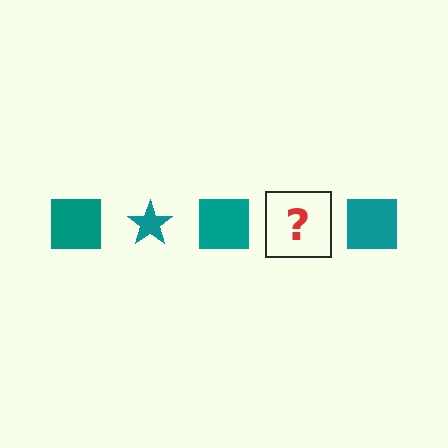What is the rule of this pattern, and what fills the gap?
The rule is that the pattern cycles through square, star shapes in teal. The gap should be filled with a teal star.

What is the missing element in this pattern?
The missing element is a teal star.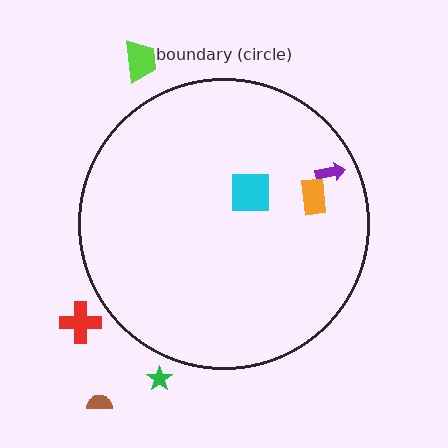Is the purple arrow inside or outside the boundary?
Inside.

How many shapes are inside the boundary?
3 inside, 4 outside.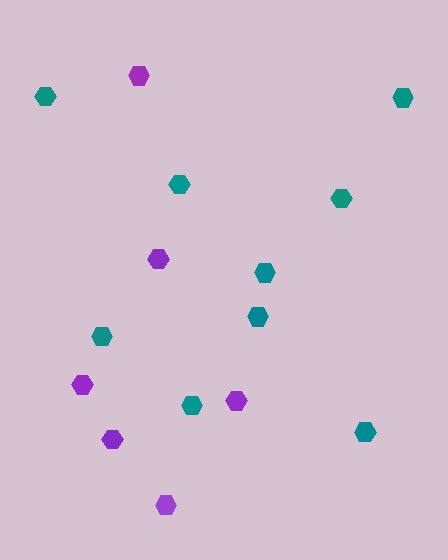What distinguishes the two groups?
There are 2 groups: one group of purple hexagons (6) and one group of teal hexagons (9).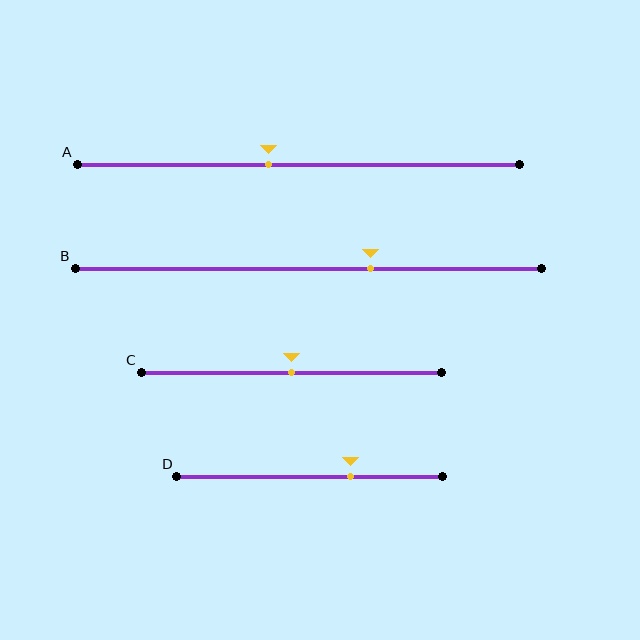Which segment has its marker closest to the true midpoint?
Segment C has its marker closest to the true midpoint.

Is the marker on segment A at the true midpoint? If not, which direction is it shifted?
No, the marker on segment A is shifted to the left by about 7% of the segment length.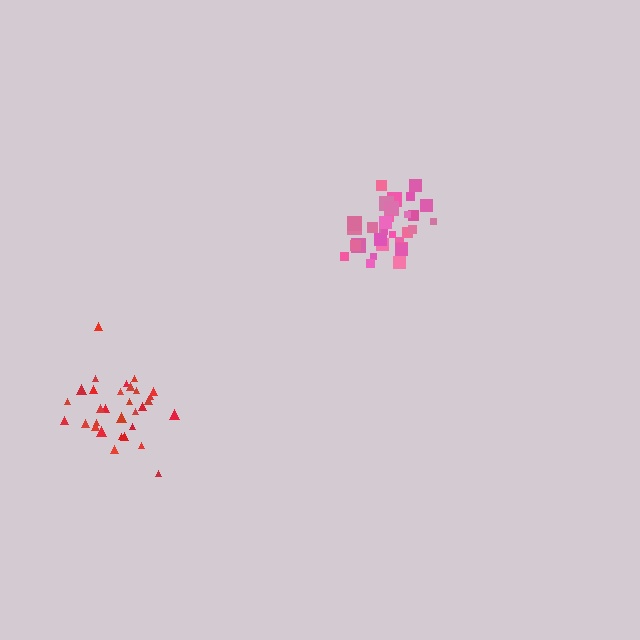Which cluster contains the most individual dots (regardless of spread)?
Pink (33).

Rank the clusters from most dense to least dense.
pink, red.